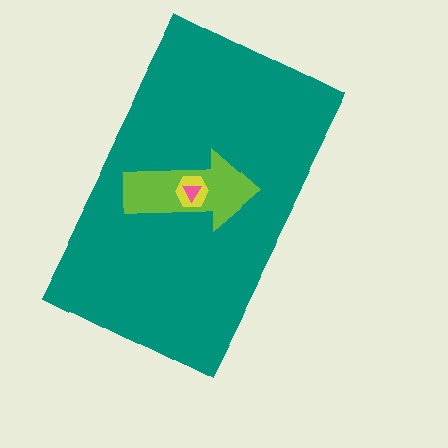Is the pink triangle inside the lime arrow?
Yes.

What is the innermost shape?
The pink triangle.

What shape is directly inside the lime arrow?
The yellow hexagon.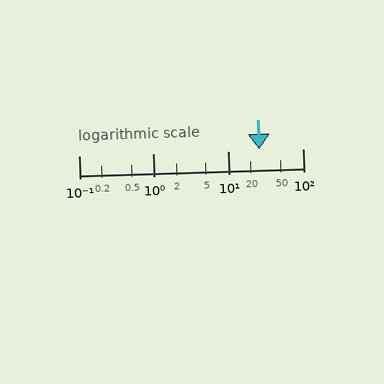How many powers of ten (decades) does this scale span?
The scale spans 3 decades, from 0.1 to 100.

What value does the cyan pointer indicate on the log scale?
The pointer indicates approximately 26.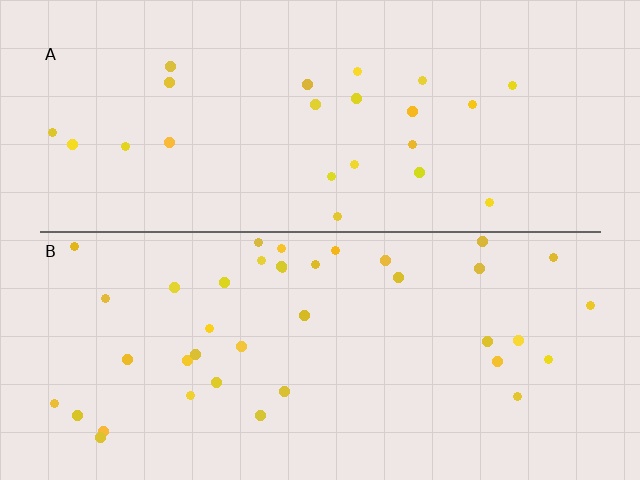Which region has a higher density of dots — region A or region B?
B (the bottom).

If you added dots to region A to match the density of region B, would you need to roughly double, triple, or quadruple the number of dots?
Approximately double.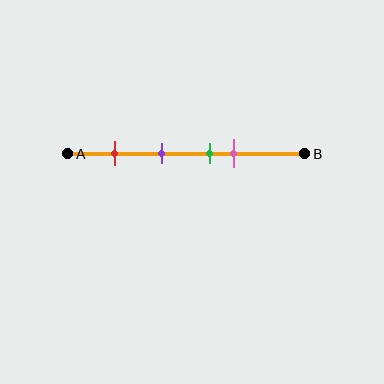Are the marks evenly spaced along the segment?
No, the marks are not evenly spaced.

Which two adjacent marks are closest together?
The green and pink marks are the closest adjacent pair.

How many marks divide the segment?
There are 4 marks dividing the segment.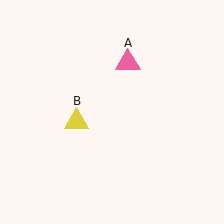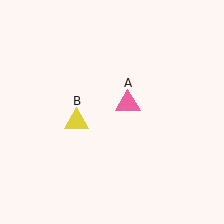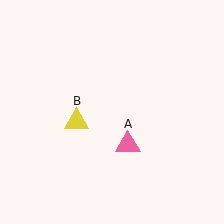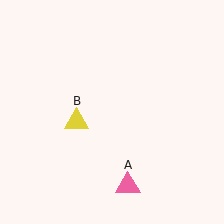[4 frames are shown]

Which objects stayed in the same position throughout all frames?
Yellow triangle (object B) remained stationary.